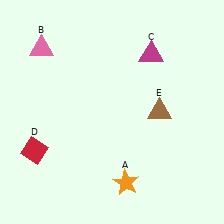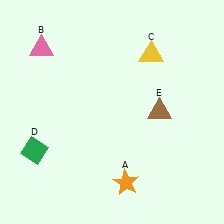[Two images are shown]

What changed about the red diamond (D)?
In Image 1, D is red. In Image 2, it changed to green.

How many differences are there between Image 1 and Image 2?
There are 2 differences between the two images.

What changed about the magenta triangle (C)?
In Image 1, C is magenta. In Image 2, it changed to yellow.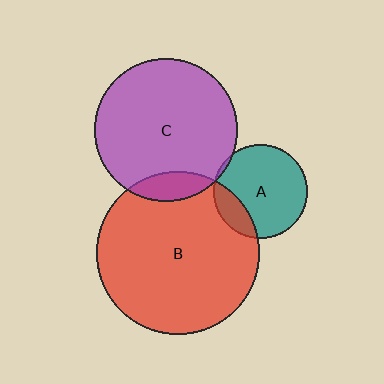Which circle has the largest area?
Circle B (red).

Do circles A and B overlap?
Yes.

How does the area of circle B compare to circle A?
Approximately 3.0 times.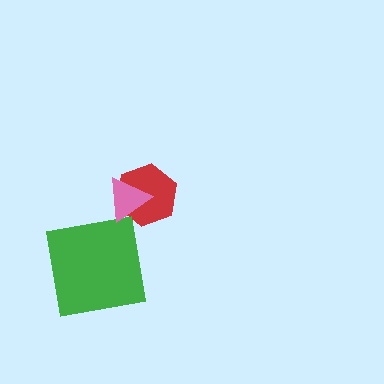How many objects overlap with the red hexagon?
1 object overlaps with the red hexagon.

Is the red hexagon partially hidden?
Yes, it is partially covered by another shape.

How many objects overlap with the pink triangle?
1 object overlaps with the pink triangle.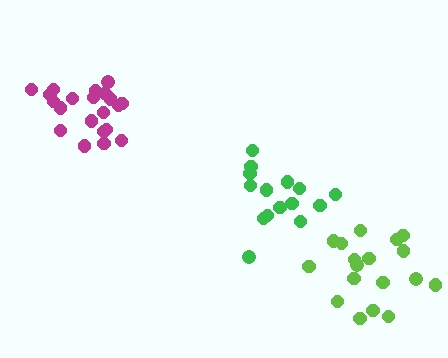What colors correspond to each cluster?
The clusters are colored: green, magenta, lime.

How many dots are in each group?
Group 1: 16 dots, Group 2: 21 dots, Group 3: 18 dots (55 total).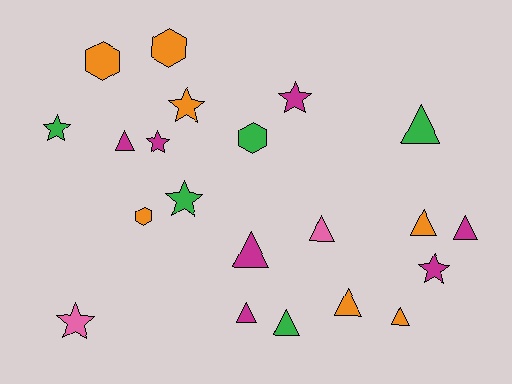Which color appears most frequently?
Magenta, with 7 objects.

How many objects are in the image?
There are 21 objects.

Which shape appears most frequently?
Triangle, with 10 objects.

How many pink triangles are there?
There is 1 pink triangle.